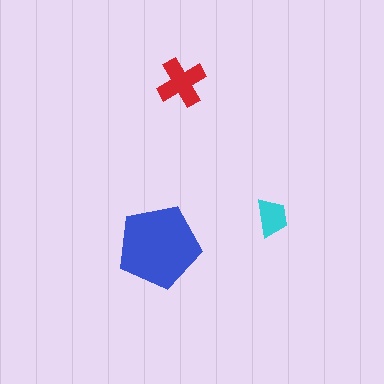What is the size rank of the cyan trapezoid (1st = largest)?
3rd.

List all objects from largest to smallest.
The blue pentagon, the red cross, the cyan trapezoid.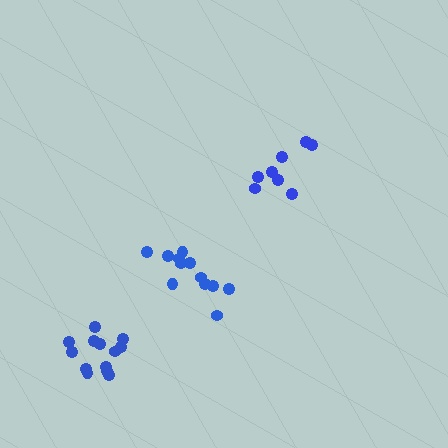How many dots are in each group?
Group 1: 12 dots, Group 2: 8 dots, Group 3: 13 dots (33 total).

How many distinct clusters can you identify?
There are 3 distinct clusters.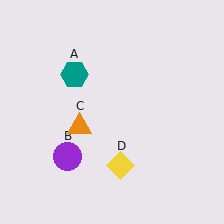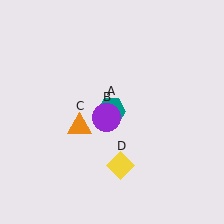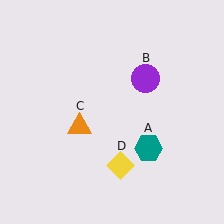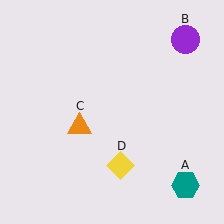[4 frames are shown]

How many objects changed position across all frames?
2 objects changed position: teal hexagon (object A), purple circle (object B).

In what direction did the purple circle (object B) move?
The purple circle (object B) moved up and to the right.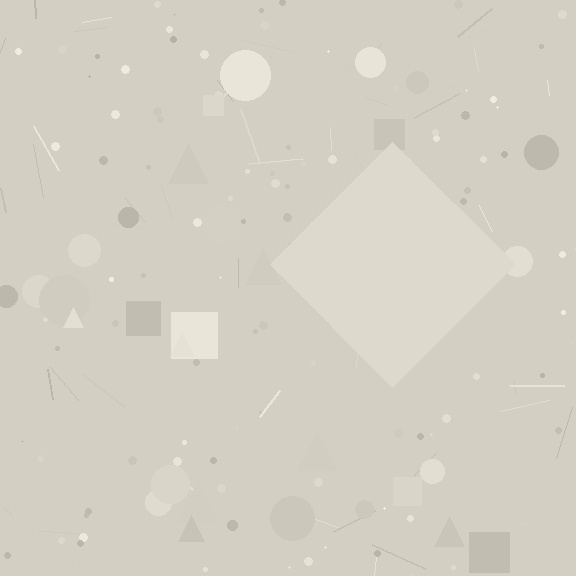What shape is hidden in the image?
A diamond is hidden in the image.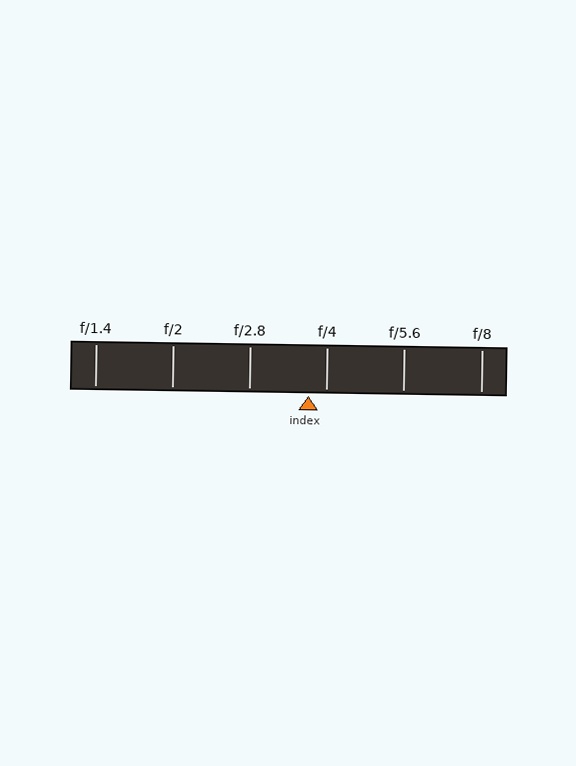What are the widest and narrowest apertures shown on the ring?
The widest aperture shown is f/1.4 and the narrowest is f/8.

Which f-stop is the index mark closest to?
The index mark is closest to f/4.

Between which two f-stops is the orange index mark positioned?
The index mark is between f/2.8 and f/4.